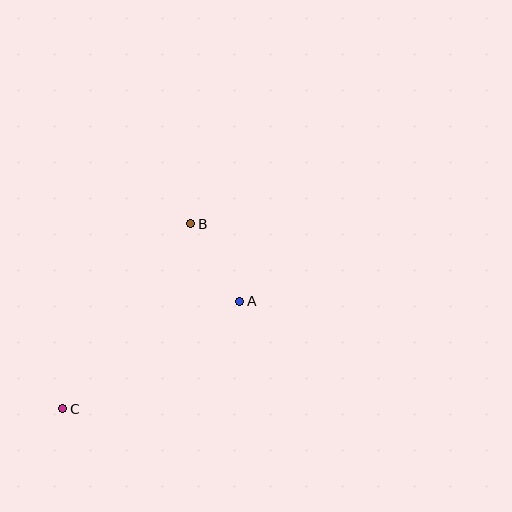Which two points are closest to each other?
Points A and B are closest to each other.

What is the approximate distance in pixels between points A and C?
The distance between A and C is approximately 207 pixels.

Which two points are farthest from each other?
Points B and C are farthest from each other.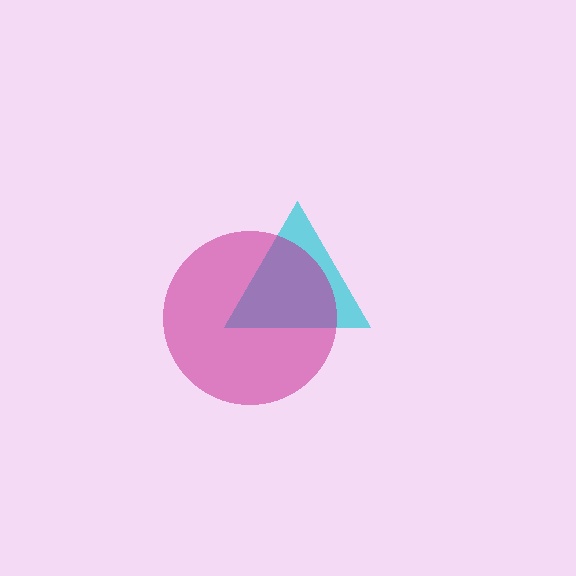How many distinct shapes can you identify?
There are 2 distinct shapes: a cyan triangle, a magenta circle.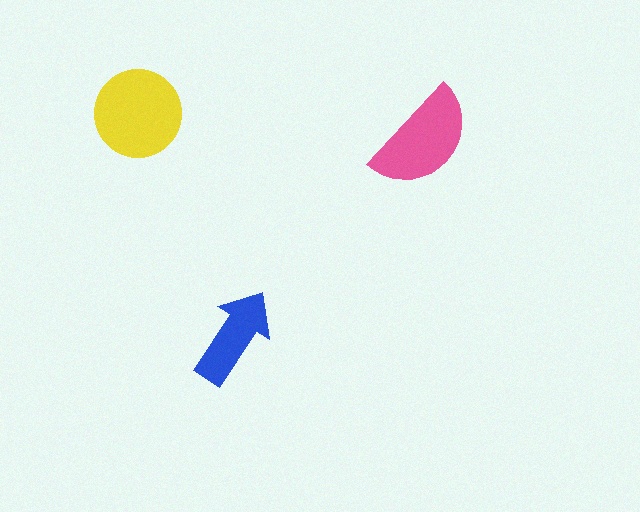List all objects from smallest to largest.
The blue arrow, the pink semicircle, the yellow circle.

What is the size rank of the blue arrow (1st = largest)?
3rd.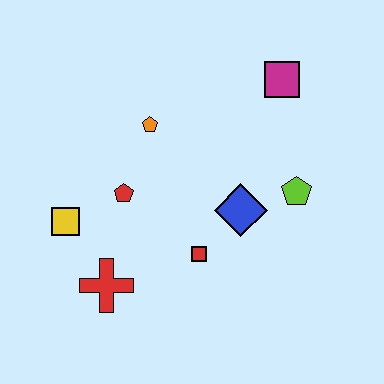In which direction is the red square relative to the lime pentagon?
The red square is to the left of the lime pentagon.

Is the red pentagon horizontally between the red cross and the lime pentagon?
Yes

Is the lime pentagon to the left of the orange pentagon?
No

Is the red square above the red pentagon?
No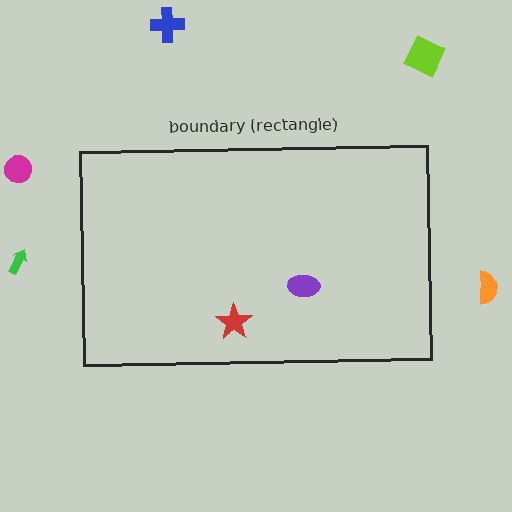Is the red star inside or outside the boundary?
Inside.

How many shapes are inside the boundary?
2 inside, 5 outside.